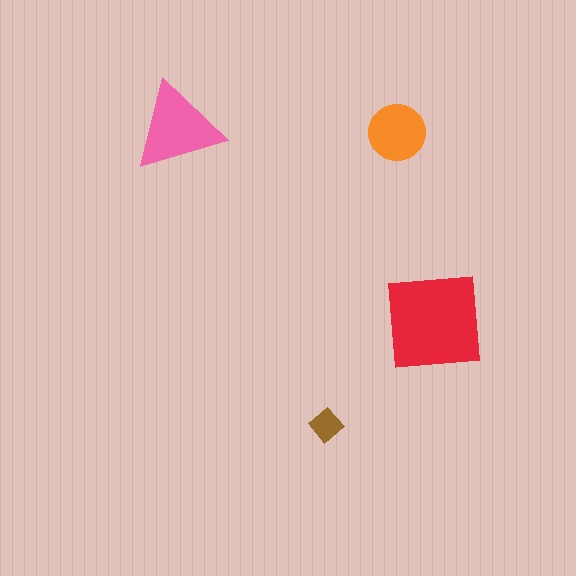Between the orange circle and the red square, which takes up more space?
The red square.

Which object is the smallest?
The brown diamond.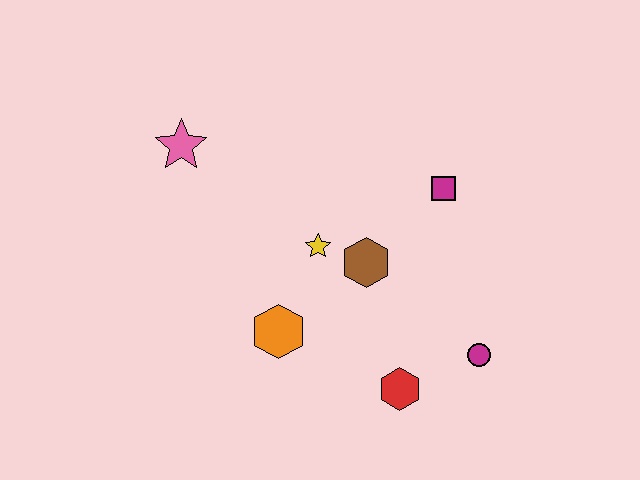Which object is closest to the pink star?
The yellow star is closest to the pink star.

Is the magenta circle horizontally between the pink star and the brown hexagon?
No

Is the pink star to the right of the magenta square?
No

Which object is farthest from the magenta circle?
The pink star is farthest from the magenta circle.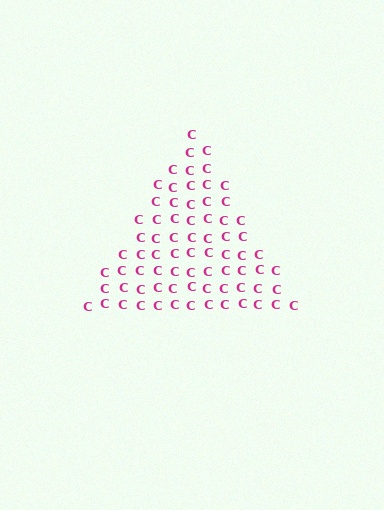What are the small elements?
The small elements are letter C's.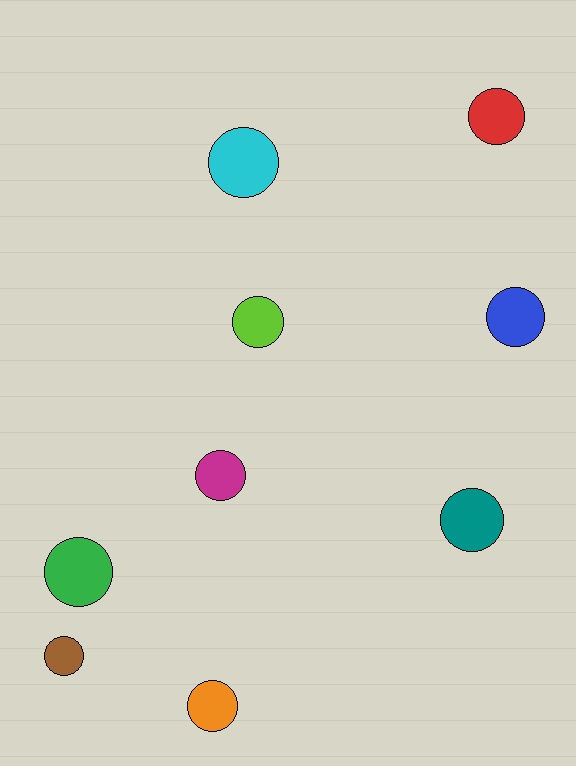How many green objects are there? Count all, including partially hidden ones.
There is 1 green object.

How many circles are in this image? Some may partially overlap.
There are 9 circles.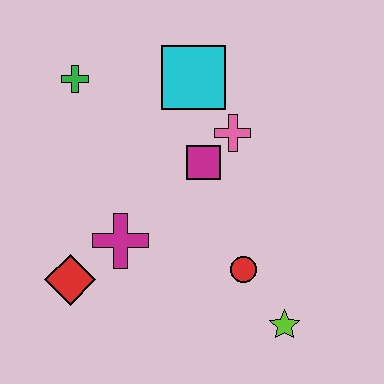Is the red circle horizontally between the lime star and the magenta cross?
Yes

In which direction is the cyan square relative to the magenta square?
The cyan square is above the magenta square.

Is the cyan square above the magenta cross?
Yes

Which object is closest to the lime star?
The red circle is closest to the lime star.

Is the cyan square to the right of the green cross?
Yes